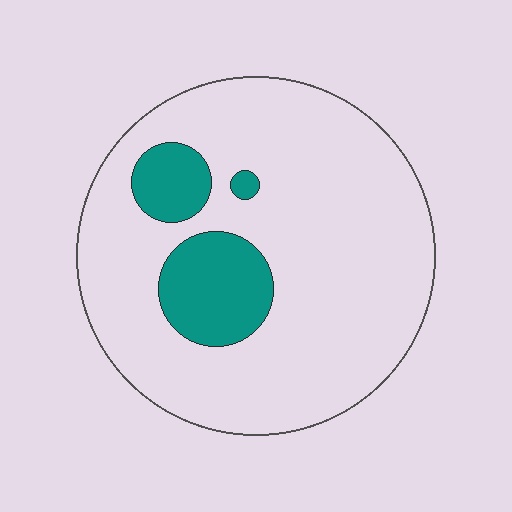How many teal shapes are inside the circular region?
3.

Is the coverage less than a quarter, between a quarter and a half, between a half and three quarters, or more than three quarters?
Less than a quarter.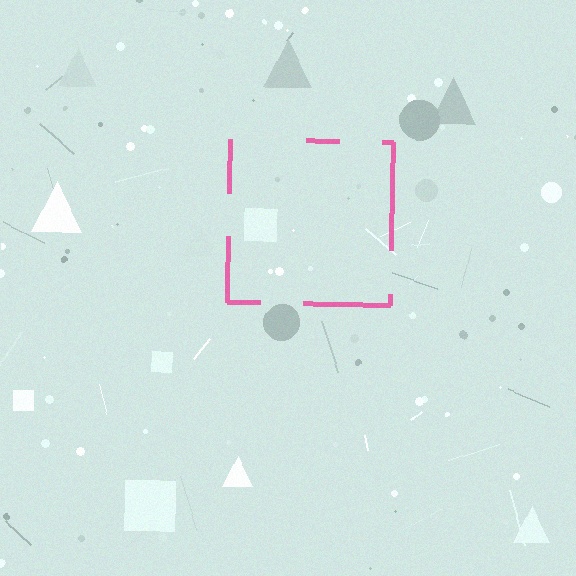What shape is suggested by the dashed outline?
The dashed outline suggests a square.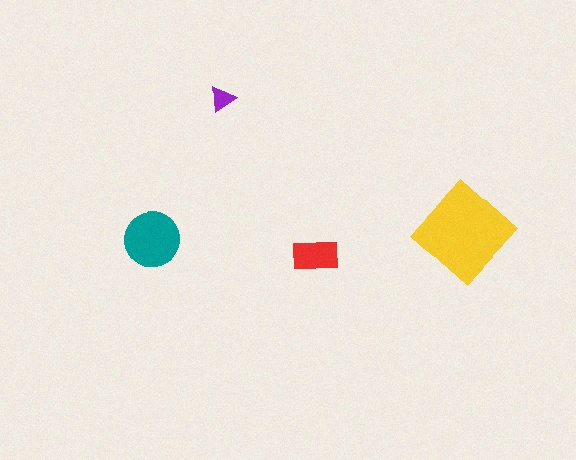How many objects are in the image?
There are 4 objects in the image.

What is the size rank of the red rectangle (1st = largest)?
3rd.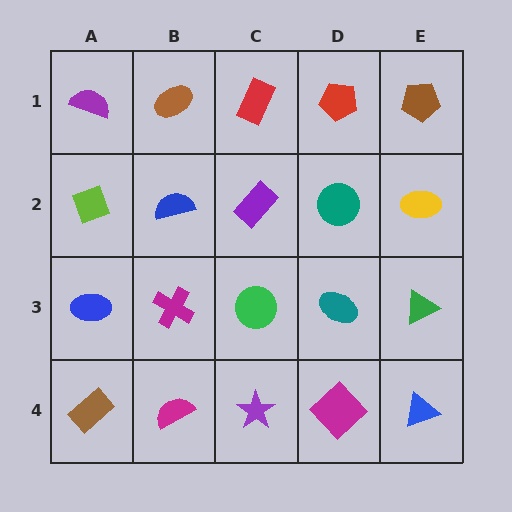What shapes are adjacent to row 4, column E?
A green triangle (row 3, column E), a magenta diamond (row 4, column D).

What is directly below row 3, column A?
A brown rectangle.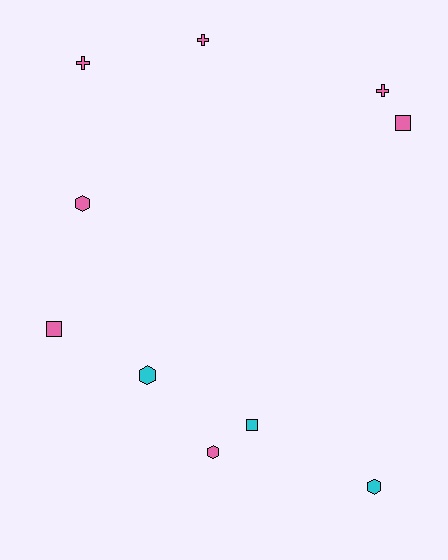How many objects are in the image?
There are 10 objects.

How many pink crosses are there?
There are 3 pink crosses.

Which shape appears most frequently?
Hexagon, with 4 objects.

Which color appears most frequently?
Pink, with 7 objects.